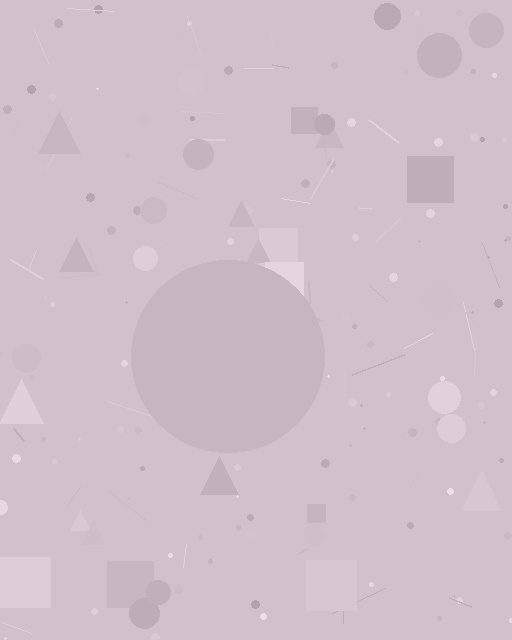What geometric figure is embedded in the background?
A circle is embedded in the background.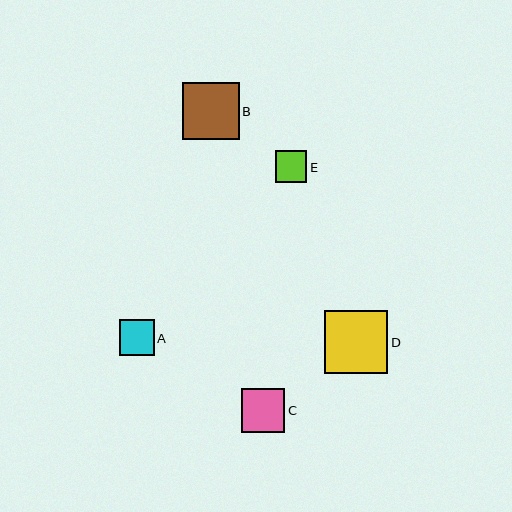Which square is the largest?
Square D is the largest with a size of approximately 63 pixels.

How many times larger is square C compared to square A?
Square C is approximately 1.2 times the size of square A.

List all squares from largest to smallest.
From largest to smallest: D, B, C, A, E.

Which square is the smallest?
Square E is the smallest with a size of approximately 32 pixels.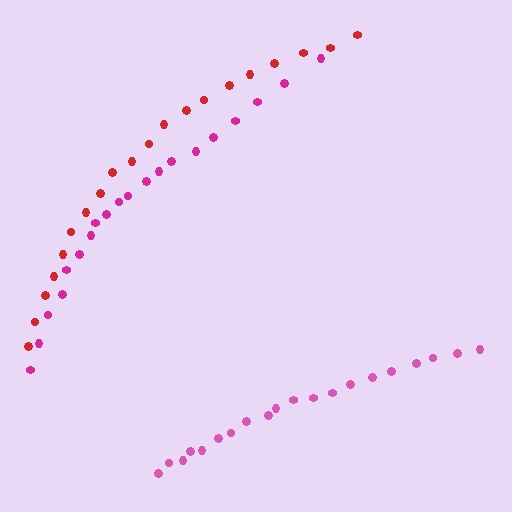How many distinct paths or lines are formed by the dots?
There are 3 distinct paths.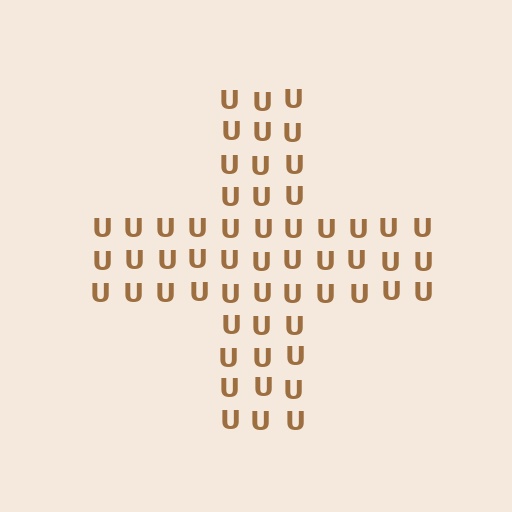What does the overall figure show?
The overall figure shows a cross.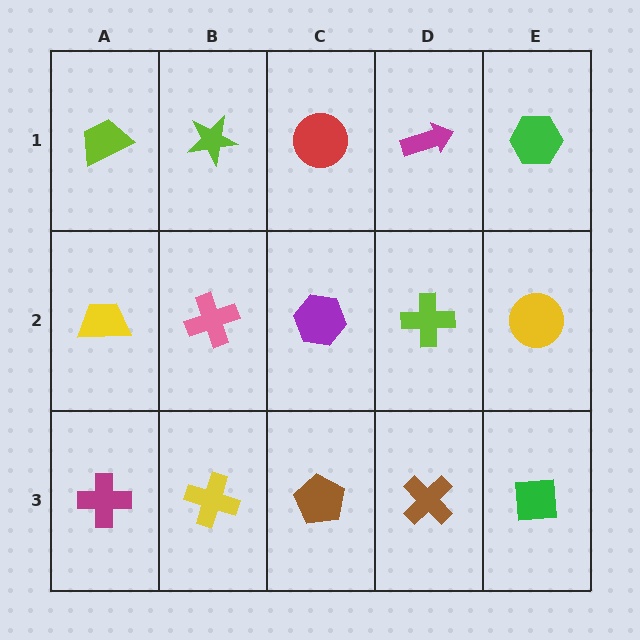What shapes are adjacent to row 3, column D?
A lime cross (row 2, column D), a brown pentagon (row 3, column C), a green square (row 3, column E).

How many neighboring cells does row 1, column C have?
3.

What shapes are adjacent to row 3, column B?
A pink cross (row 2, column B), a magenta cross (row 3, column A), a brown pentagon (row 3, column C).